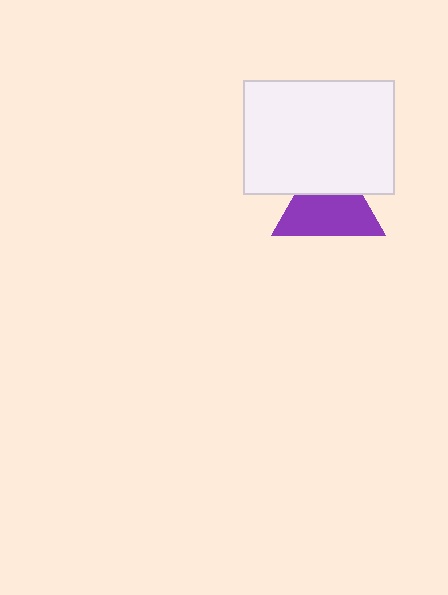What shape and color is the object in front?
The object in front is a white rectangle.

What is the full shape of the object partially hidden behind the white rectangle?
The partially hidden object is a purple triangle.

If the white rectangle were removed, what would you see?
You would see the complete purple triangle.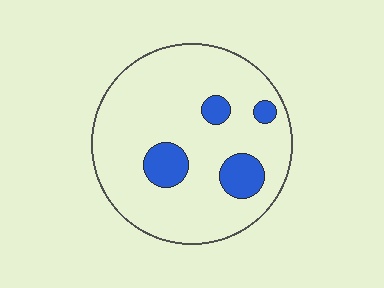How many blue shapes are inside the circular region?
4.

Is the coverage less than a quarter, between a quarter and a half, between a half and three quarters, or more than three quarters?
Less than a quarter.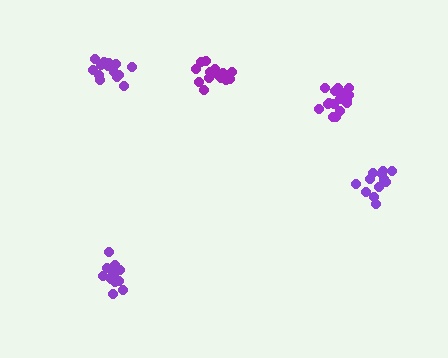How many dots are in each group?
Group 1: 17 dots, Group 2: 18 dots, Group 3: 16 dots, Group 4: 15 dots, Group 5: 13 dots (79 total).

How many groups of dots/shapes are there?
There are 5 groups.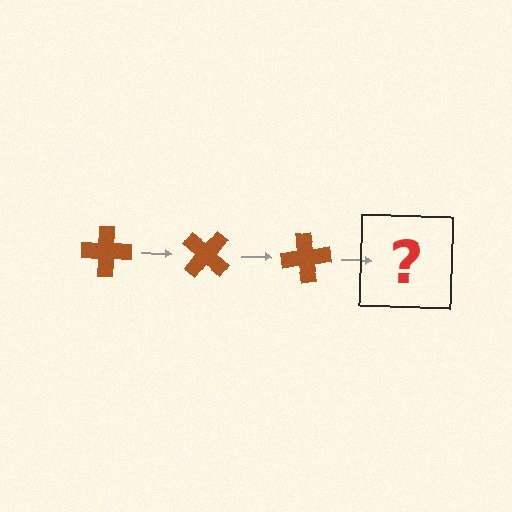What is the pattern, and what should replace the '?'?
The pattern is that the cross rotates 40 degrees each step. The '?' should be a brown cross rotated 120 degrees.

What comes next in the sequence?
The next element should be a brown cross rotated 120 degrees.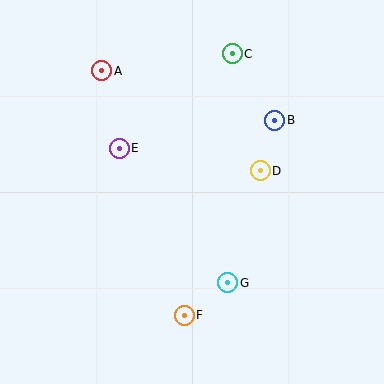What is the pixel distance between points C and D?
The distance between C and D is 120 pixels.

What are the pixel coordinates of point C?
Point C is at (232, 54).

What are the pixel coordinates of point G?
Point G is at (228, 283).